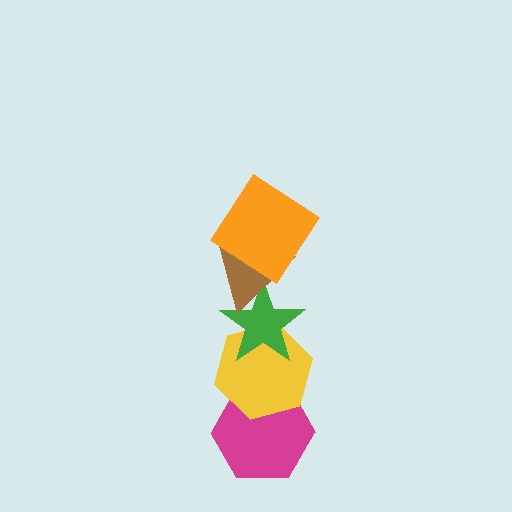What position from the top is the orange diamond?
The orange diamond is 1st from the top.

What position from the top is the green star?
The green star is 3rd from the top.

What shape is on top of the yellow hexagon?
The green star is on top of the yellow hexagon.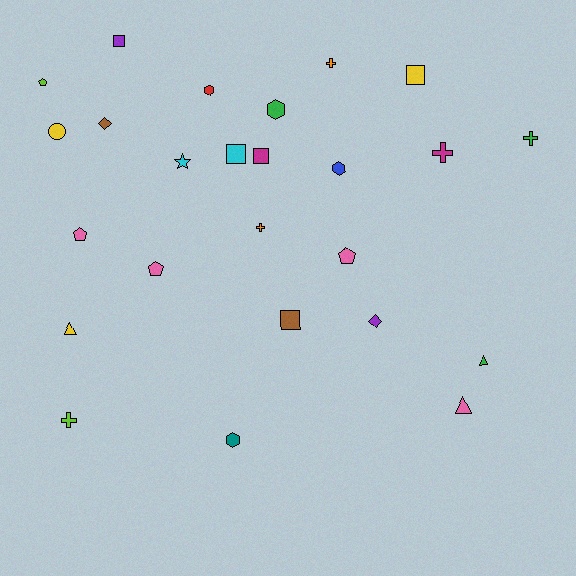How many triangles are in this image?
There are 3 triangles.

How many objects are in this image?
There are 25 objects.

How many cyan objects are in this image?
There are 2 cyan objects.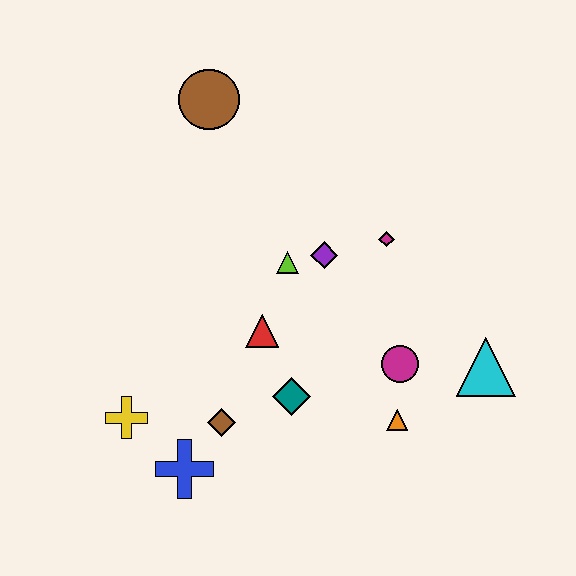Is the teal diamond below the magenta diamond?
Yes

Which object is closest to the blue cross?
The brown diamond is closest to the blue cross.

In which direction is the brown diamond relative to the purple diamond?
The brown diamond is below the purple diamond.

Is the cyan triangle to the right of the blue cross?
Yes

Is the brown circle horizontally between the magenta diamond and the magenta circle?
No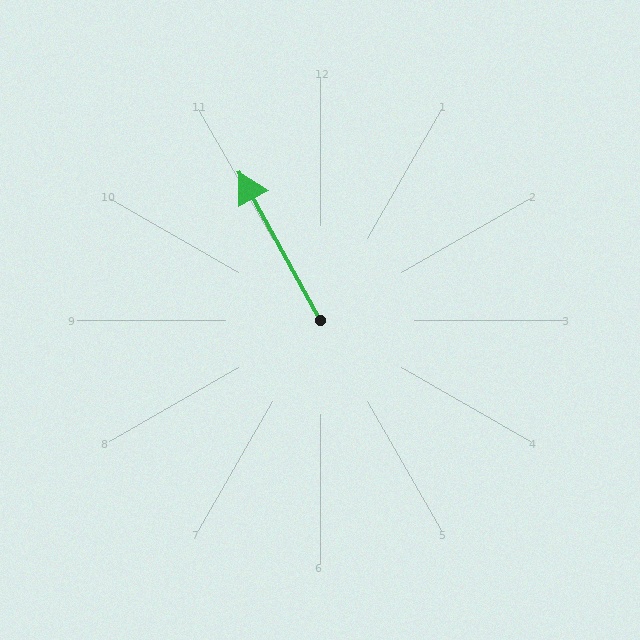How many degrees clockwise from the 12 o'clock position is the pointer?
Approximately 331 degrees.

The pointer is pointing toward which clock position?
Roughly 11 o'clock.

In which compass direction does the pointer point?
Northwest.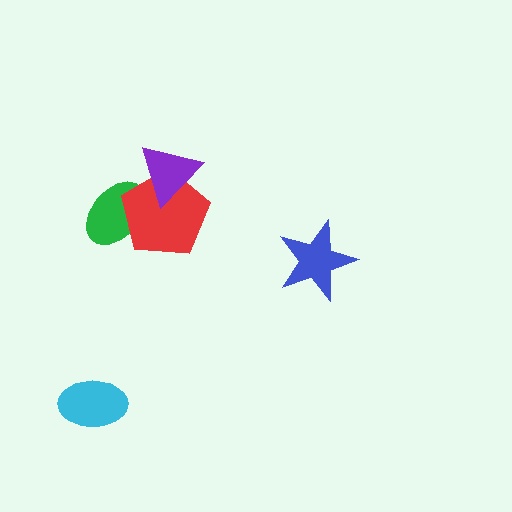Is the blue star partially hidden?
No, no other shape covers it.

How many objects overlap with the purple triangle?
1 object overlaps with the purple triangle.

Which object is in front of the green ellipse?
The red pentagon is in front of the green ellipse.